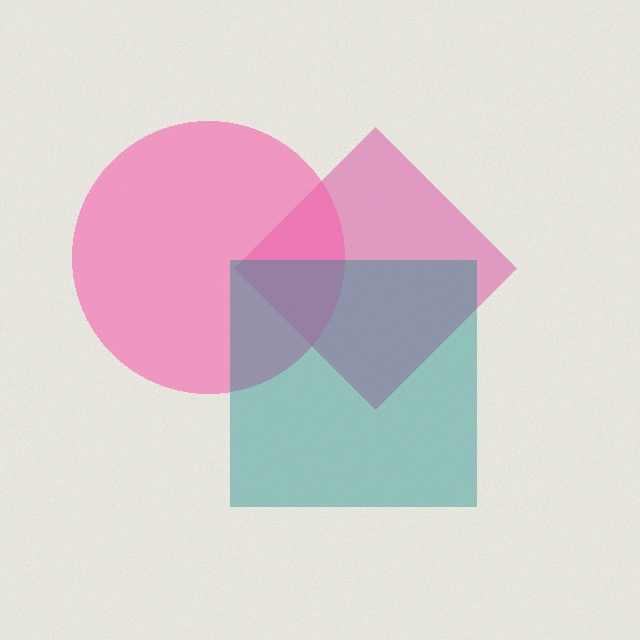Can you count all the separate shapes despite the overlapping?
Yes, there are 3 separate shapes.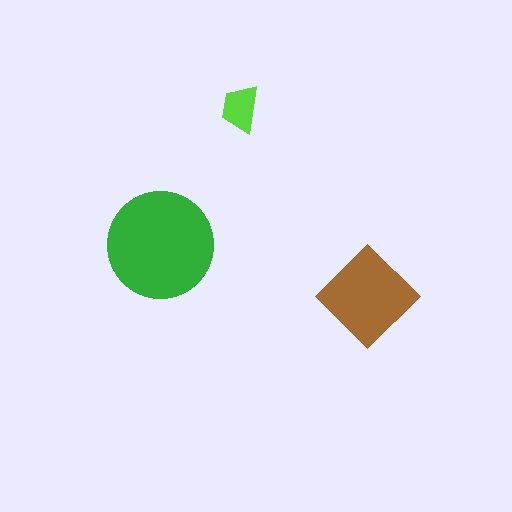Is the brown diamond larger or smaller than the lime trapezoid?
Larger.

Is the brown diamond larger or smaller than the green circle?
Smaller.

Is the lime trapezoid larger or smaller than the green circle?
Smaller.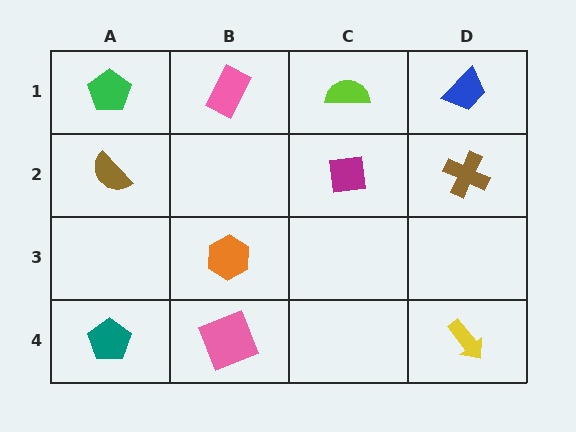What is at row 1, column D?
A blue trapezoid.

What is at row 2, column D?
A brown cross.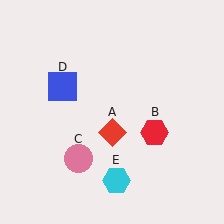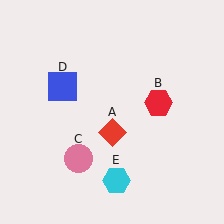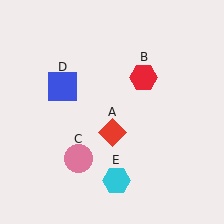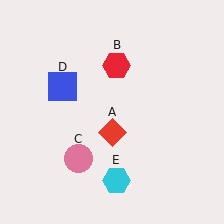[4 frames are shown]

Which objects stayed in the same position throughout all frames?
Red diamond (object A) and pink circle (object C) and blue square (object D) and cyan hexagon (object E) remained stationary.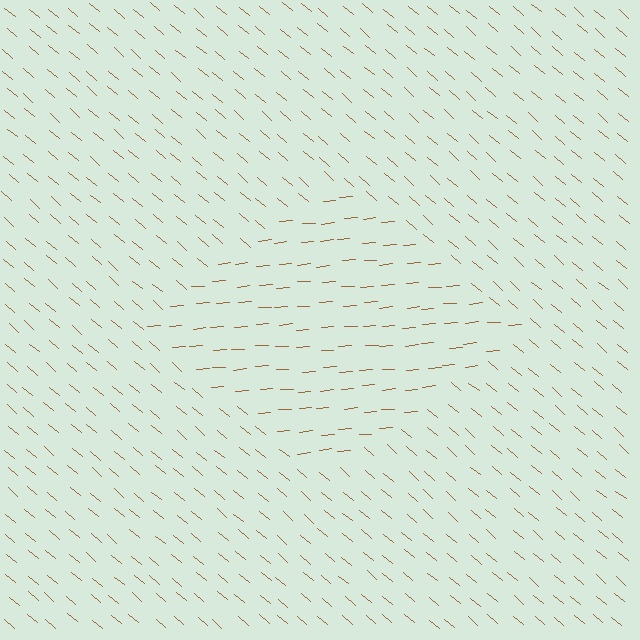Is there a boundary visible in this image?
Yes, there is a texture boundary formed by a change in line orientation.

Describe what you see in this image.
The image is filled with small brown line segments. A diamond region in the image has lines oriented differently from the surrounding lines, creating a visible texture boundary.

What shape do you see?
I see a diamond.